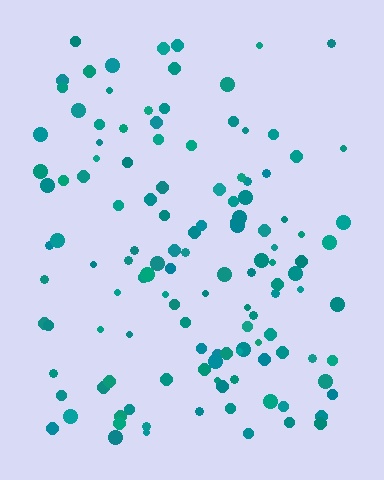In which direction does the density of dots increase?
From top to bottom, with the bottom side densest.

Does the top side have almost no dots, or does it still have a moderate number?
Still a moderate number, just noticeably fewer than the bottom.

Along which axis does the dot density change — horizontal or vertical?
Vertical.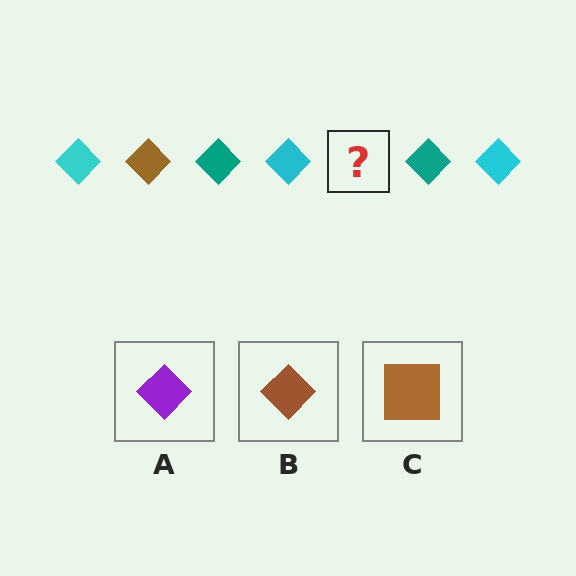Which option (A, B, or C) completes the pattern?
B.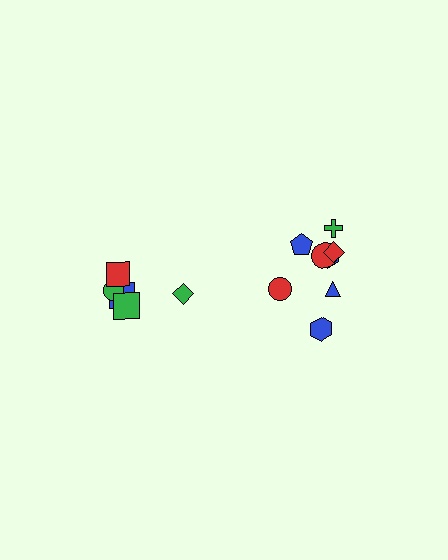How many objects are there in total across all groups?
There are 13 objects.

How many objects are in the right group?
There are 8 objects.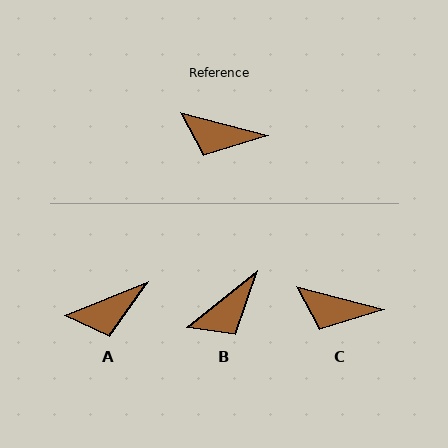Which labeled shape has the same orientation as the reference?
C.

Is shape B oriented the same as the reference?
No, it is off by about 53 degrees.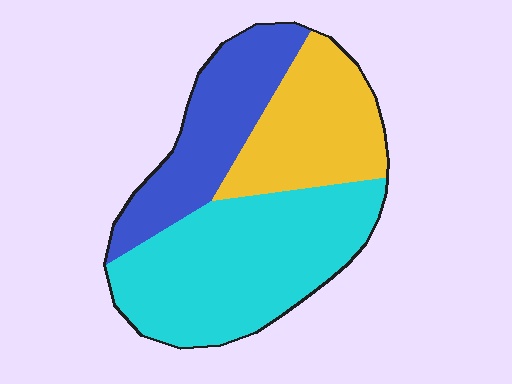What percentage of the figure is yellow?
Yellow takes up between a quarter and a half of the figure.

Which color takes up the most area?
Cyan, at roughly 45%.